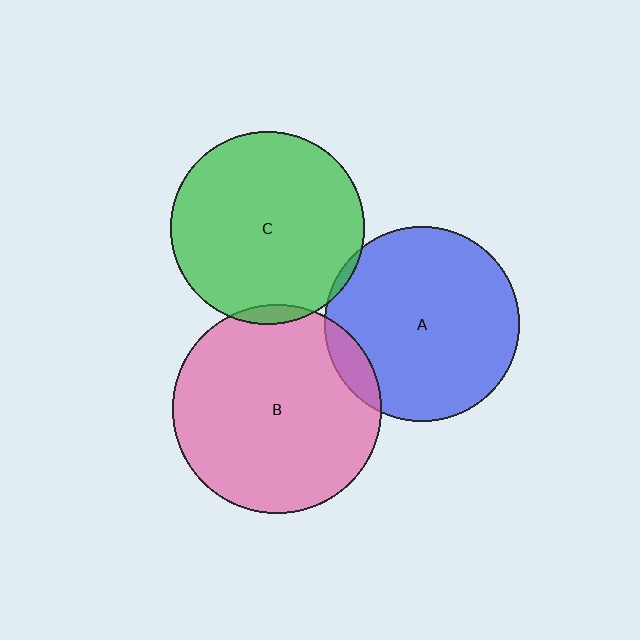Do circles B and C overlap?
Yes.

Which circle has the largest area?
Circle B (pink).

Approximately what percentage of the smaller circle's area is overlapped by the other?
Approximately 5%.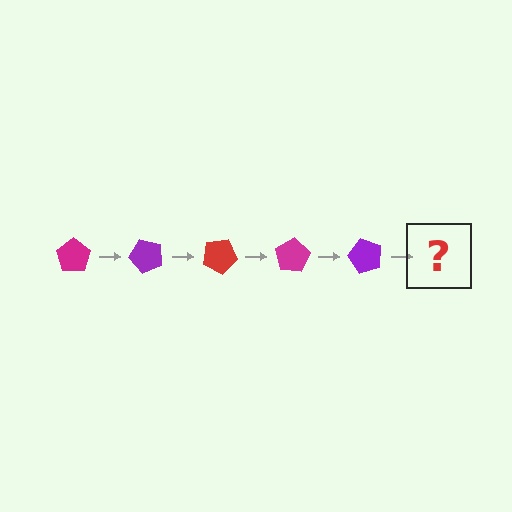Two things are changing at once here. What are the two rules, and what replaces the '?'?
The two rules are that it rotates 50 degrees each step and the color cycles through magenta, purple, and red. The '?' should be a red pentagon, rotated 250 degrees from the start.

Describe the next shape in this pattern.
It should be a red pentagon, rotated 250 degrees from the start.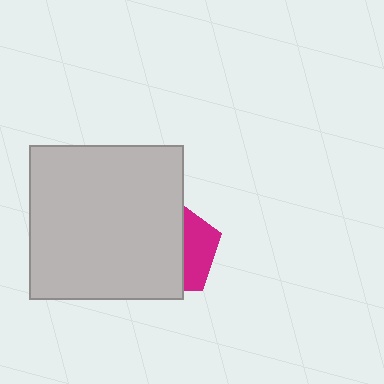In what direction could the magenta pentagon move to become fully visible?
The magenta pentagon could move right. That would shift it out from behind the light gray square entirely.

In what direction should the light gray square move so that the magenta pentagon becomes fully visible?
The light gray square should move left. That is the shortest direction to clear the overlap and leave the magenta pentagon fully visible.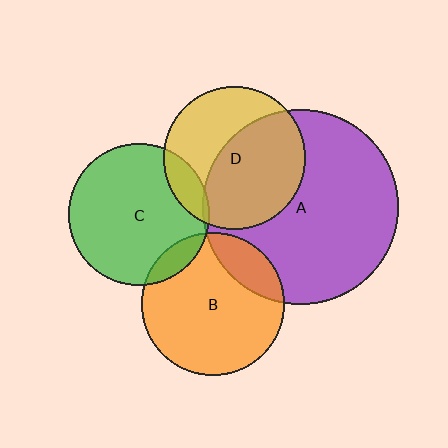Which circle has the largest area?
Circle A (purple).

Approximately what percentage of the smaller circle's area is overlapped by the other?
Approximately 10%.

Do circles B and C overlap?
Yes.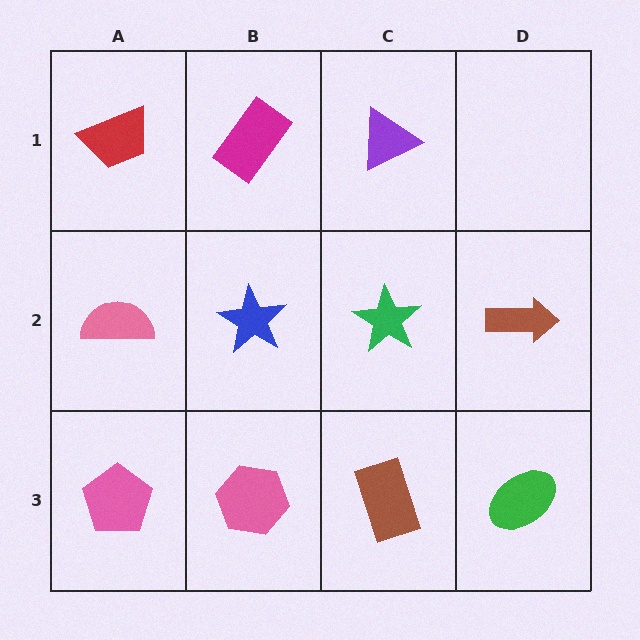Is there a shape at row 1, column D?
No, that cell is empty.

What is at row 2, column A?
A pink semicircle.